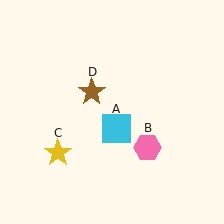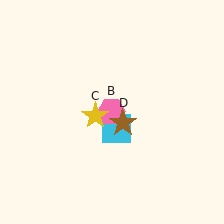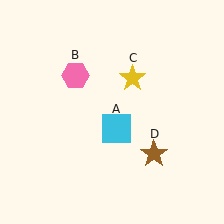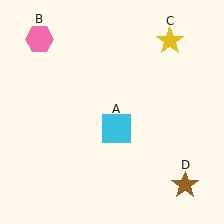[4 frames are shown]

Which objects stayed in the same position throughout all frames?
Cyan square (object A) remained stationary.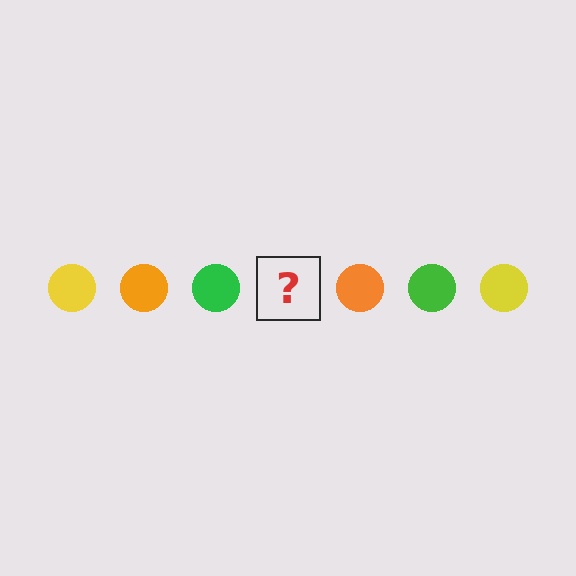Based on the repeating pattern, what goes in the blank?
The blank should be a yellow circle.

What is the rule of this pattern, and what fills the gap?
The rule is that the pattern cycles through yellow, orange, green circles. The gap should be filled with a yellow circle.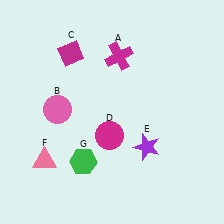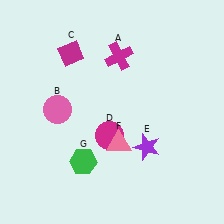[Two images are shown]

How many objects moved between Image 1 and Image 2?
1 object moved between the two images.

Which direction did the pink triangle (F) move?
The pink triangle (F) moved right.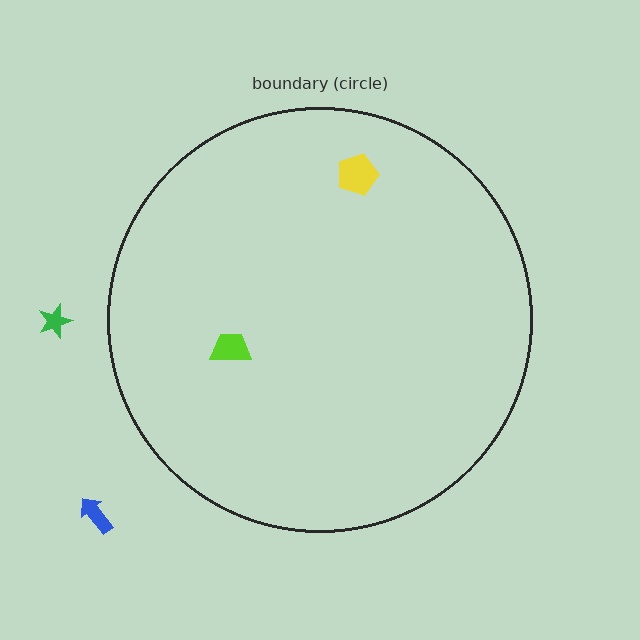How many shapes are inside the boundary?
2 inside, 2 outside.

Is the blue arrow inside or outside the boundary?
Outside.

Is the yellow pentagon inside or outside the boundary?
Inside.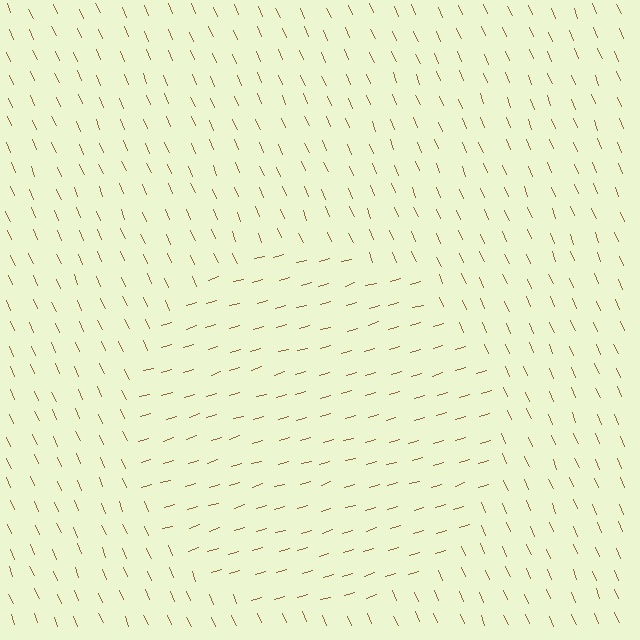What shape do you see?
I see a circle.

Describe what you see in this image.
The image is filled with small brown line segments. A circle region in the image has lines oriented differently from the surrounding lines, creating a visible texture boundary.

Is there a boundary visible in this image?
Yes, there is a texture boundary formed by a change in line orientation.